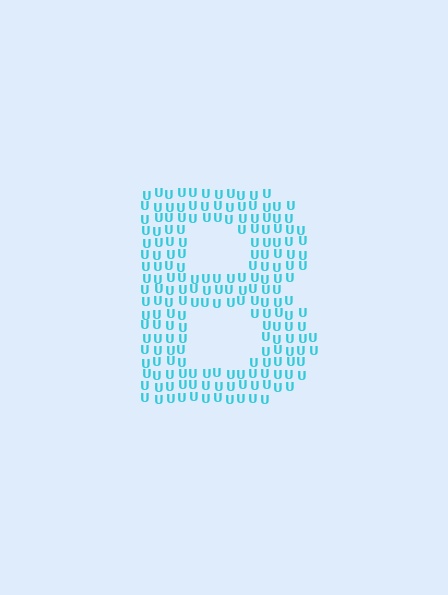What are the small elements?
The small elements are letter U's.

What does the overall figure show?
The overall figure shows the letter B.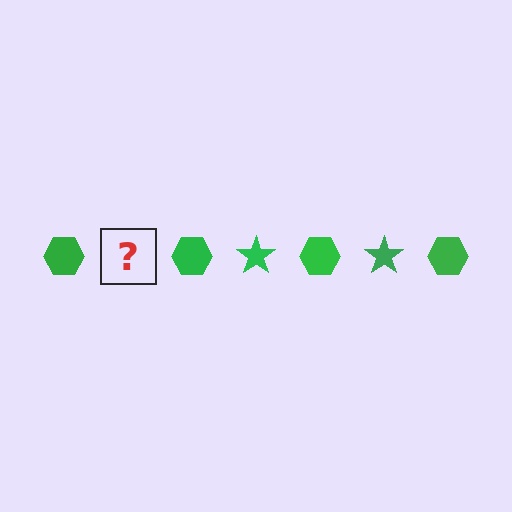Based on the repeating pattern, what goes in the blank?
The blank should be a green star.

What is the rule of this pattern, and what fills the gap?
The rule is that the pattern cycles through hexagon, star shapes in green. The gap should be filled with a green star.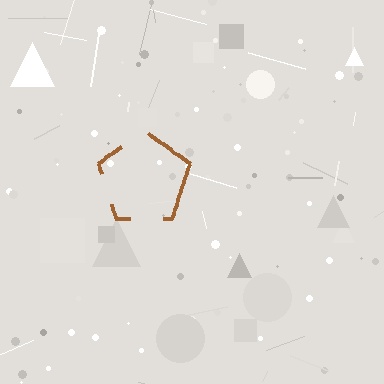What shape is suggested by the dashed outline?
The dashed outline suggests a pentagon.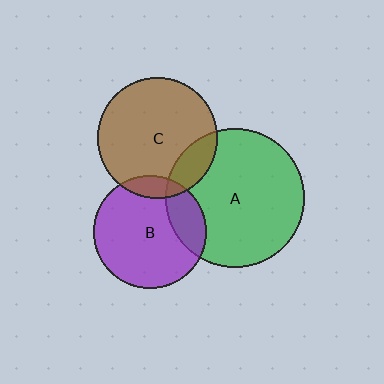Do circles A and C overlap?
Yes.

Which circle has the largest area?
Circle A (green).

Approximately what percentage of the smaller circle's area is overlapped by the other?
Approximately 15%.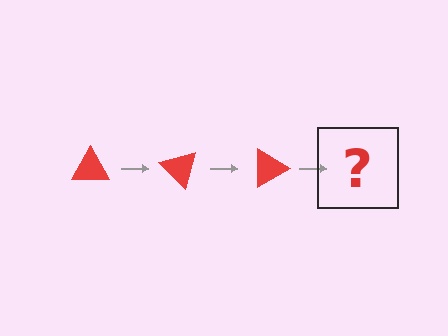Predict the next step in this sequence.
The next step is a red triangle rotated 135 degrees.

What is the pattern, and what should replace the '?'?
The pattern is that the triangle rotates 45 degrees each step. The '?' should be a red triangle rotated 135 degrees.